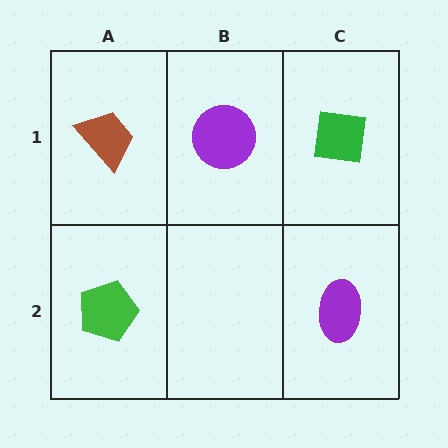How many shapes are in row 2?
2 shapes.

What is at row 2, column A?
A green pentagon.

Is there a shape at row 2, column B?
No, that cell is empty.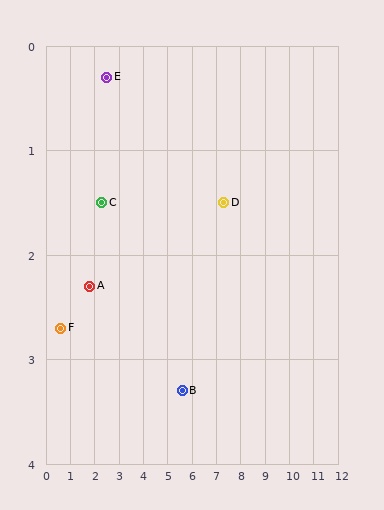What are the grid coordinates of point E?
Point E is at approximately (2.5, 0.3).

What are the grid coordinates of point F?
Point F is at approximately (0.6, 2.7).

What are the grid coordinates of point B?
Point B is at approximately (5.6, 3.3).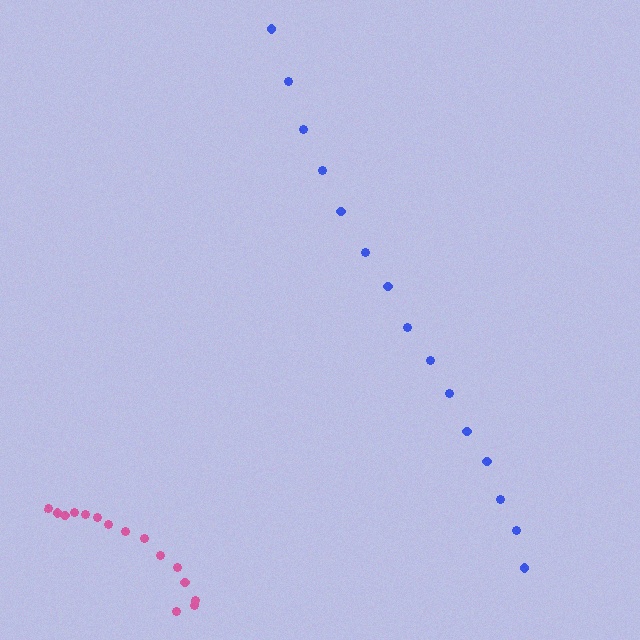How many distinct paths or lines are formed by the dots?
There are 2 distinct paths.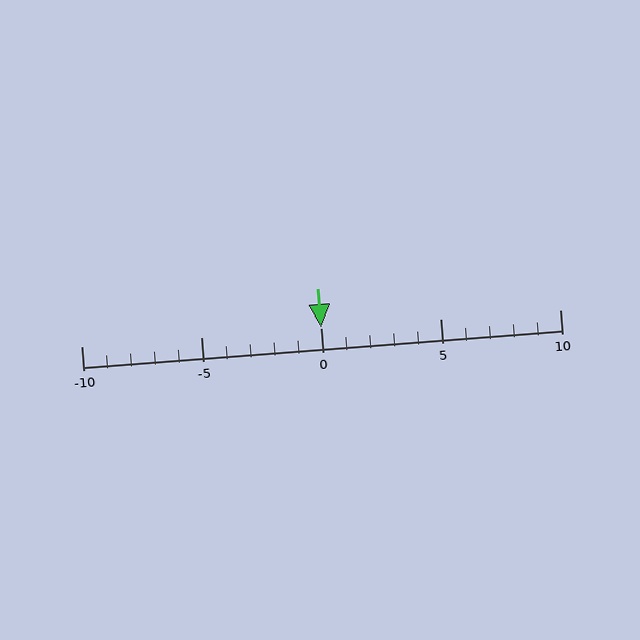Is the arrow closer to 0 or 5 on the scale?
The arrow is closer to 0.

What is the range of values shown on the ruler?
The ruler shows values from -10 to 10.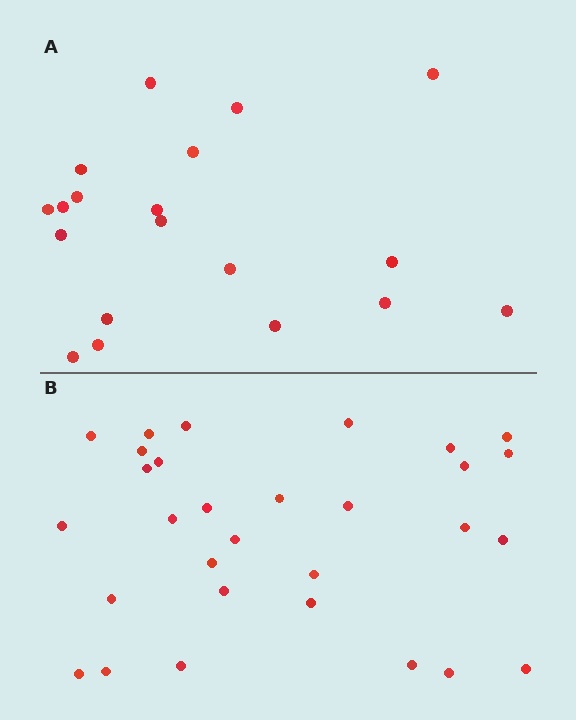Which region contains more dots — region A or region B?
Region B (the bottom region) has more dots.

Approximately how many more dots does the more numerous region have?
Region B has roughly 12 or so more dots than region A.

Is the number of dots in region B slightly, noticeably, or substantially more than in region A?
Region B has substantially more. The ratio is roughly 1.6 to 1.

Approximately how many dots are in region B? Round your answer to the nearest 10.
About 30 dots.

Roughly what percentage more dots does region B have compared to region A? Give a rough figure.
About 60% more.